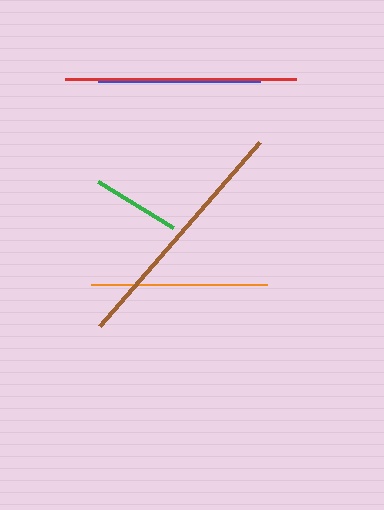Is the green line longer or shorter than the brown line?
The brown line is longer than the green line.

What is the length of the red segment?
The red segment is approximately 231 pixels long.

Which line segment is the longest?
The brown line is the longest at approximately 244 pixels.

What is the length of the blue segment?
The blue segment is approximately 162 pixels long.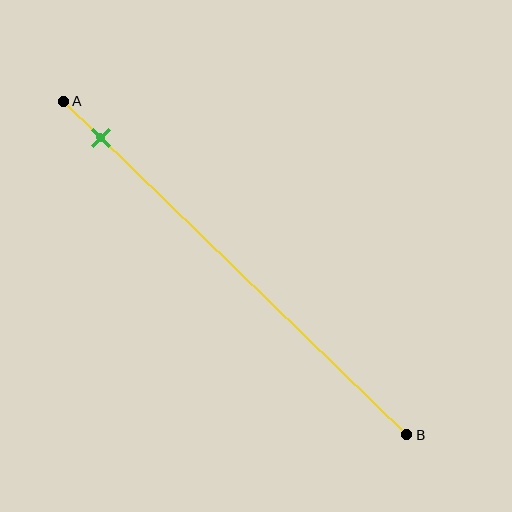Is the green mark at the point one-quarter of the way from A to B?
No, the mark is at about 10% from A, not at the 25% one-quarter point.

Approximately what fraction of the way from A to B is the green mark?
The green mark is approximately 10% of the way from A to B.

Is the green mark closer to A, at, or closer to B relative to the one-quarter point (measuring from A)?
The green mark is closer to point A than the one-quarter point of segment AB.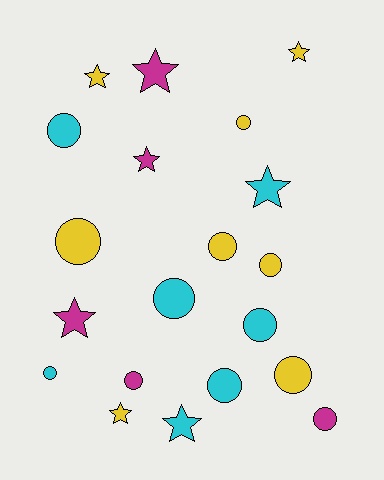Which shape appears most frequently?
Circle, with 12 objects.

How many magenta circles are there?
There are 2 magenta circles.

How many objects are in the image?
There are 20 objects.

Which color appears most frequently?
Yellow, with 8 objects.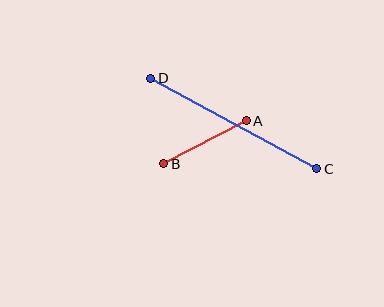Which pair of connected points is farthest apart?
Points C and D are farthest apart.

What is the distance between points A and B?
The distance is approximately 93 pixels.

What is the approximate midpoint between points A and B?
The midpoint is at approximately (205, 142) pixels.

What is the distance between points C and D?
The distance is approximately 189 pixels.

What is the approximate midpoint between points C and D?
The midpoint is at approximately (234, 123) pixels.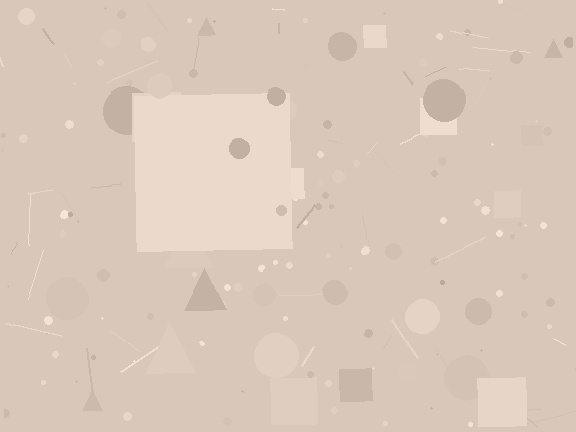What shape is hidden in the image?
A square is hidden in the image.